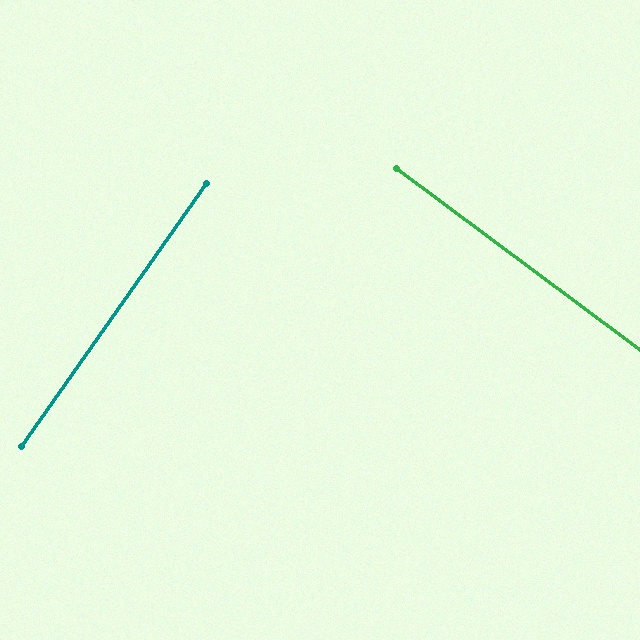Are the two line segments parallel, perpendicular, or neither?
Perpendicular — they meet at approximately 88°.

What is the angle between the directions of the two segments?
Approximately 88 degrees.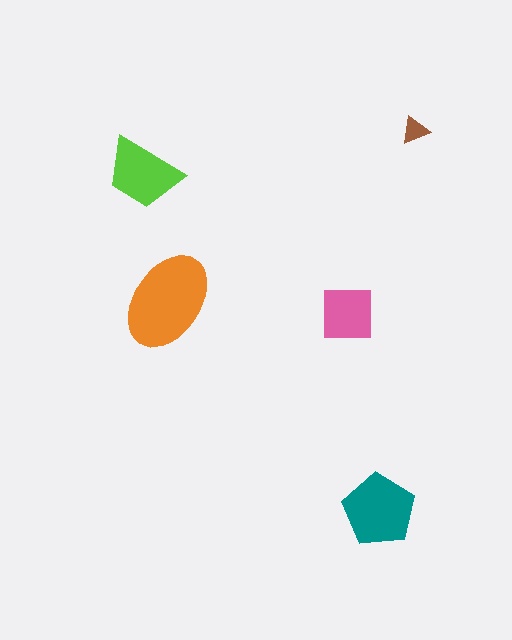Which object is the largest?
The orange ellipse.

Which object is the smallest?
The brown triangle.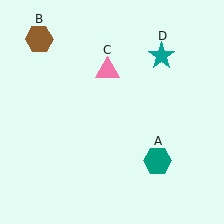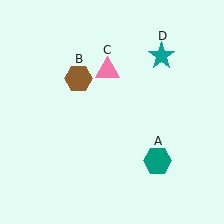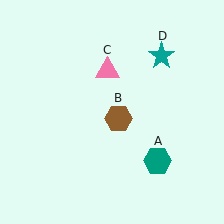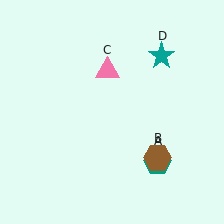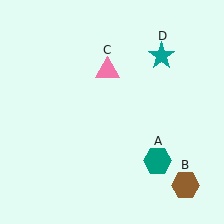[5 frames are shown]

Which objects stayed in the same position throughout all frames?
Teal hexagon (object A) and pink triangle (object C) and teal star (object D) remained stationary.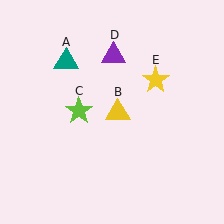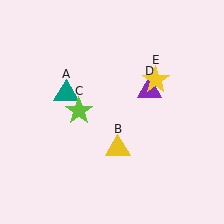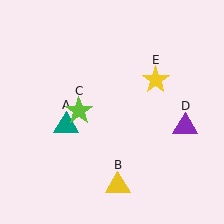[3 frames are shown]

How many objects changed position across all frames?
3 objects changed position: teal triangle (object A), yellow triangle (object B), purple triangle (object D).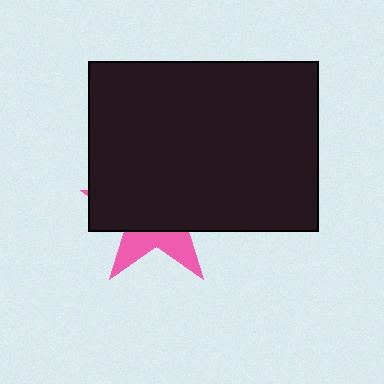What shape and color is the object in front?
The object in front is a black rectangle.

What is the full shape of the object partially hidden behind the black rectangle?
The partially hidden object is a pink star.